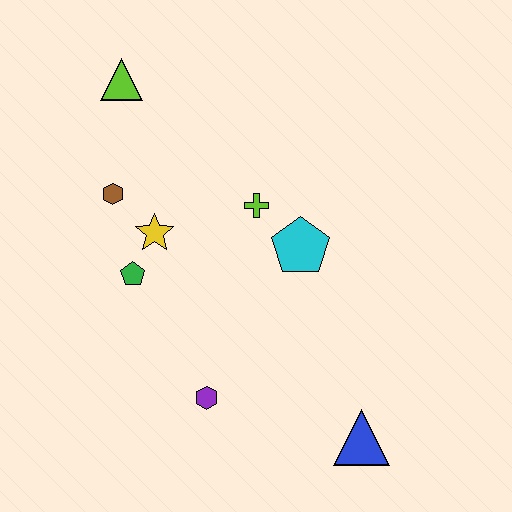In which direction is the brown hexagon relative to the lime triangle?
The brown hexagon is below the lime triangle.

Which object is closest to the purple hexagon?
The green pentagon is closest to the purple hexagon.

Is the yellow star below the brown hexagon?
Yes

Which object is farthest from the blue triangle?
The lime triangle is farthest from the blue triangle.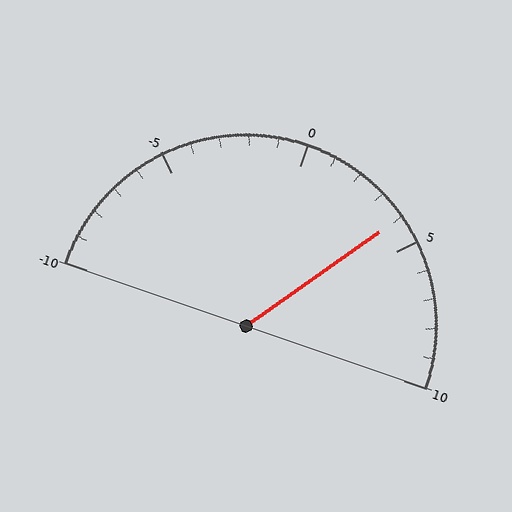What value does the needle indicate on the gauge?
The needle indicates approximately 4.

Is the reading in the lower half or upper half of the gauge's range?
The reading is in the upper half of the range (-10 to 10).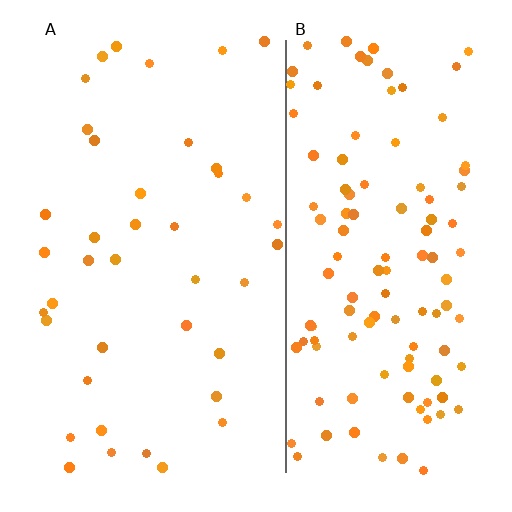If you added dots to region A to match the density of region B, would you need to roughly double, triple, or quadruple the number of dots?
Approximately triple.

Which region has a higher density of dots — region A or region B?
B (the right).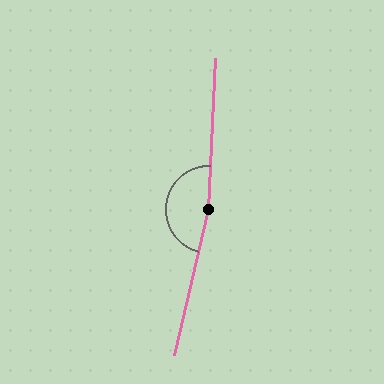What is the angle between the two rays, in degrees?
Approximately 169 degrees.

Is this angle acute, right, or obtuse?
It is obtuse.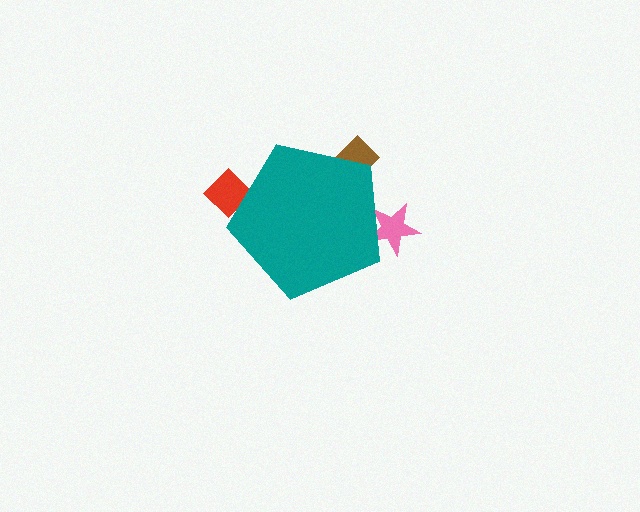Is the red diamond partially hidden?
Yes, the red diamond is partially hidden behind the teal pentagon.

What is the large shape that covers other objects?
A teal pentagon.